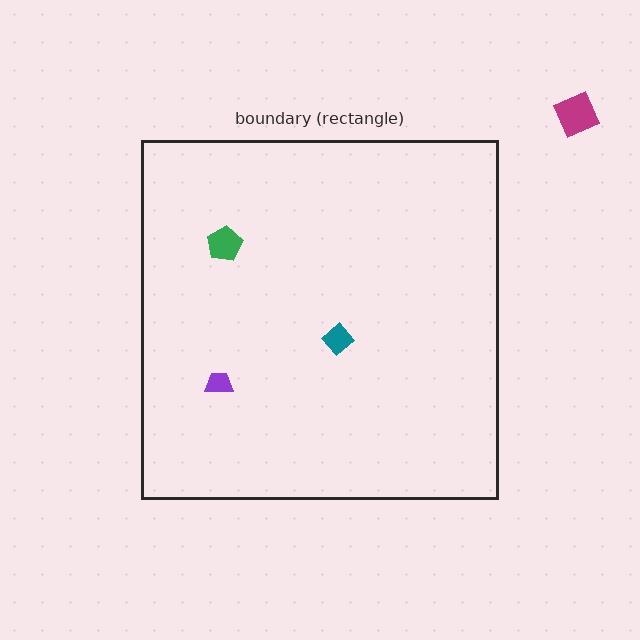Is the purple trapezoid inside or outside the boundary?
Inside.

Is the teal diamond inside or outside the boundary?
Inside.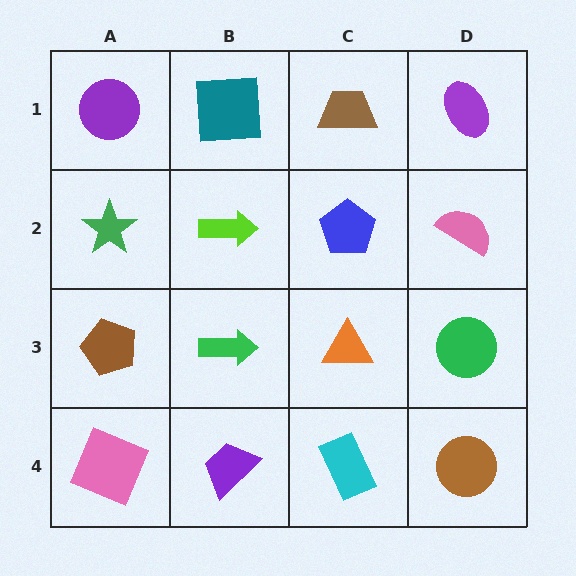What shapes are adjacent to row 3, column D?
A pink semicircle (row 2, column D), a brown circle (row 4, column D), an orange triangle (row 3, column C).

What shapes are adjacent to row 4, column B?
A green arrow (row 3, column B), a pink square (row 4, column A), a cyan rectangle (row 4, column C).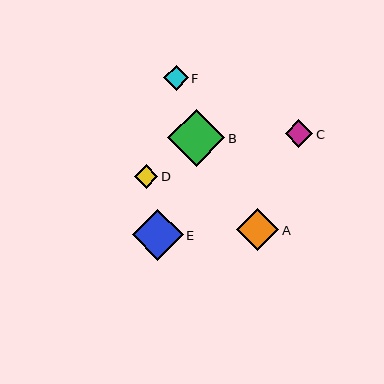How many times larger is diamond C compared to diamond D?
Diamond C is approximately 1.2 times the size of diamond D.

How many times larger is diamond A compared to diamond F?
Diamond A is approximately 1.7 times the size of diamond F.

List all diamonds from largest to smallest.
From largest to smallest: B, E, A, C, F, D.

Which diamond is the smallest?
Diamond D is the smallest with a size of approximately 24 pixels.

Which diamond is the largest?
Diamond B is the largest with a size of approximately 57 pixels.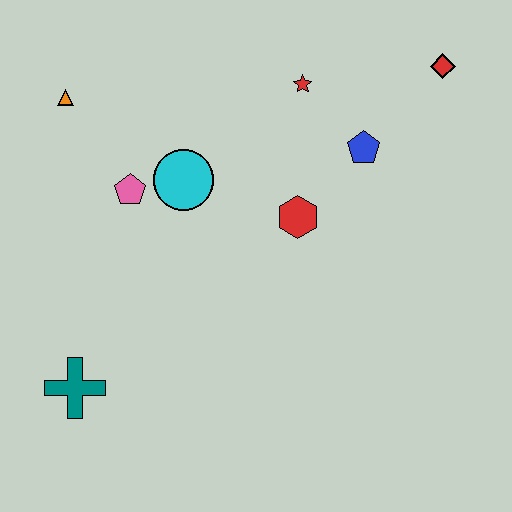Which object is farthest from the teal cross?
The red diamond is farthest from the teal cross.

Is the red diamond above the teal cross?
Yes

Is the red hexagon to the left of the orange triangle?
No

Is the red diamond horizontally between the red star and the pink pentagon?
No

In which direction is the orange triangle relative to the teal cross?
The orange triangle is above the teal cross.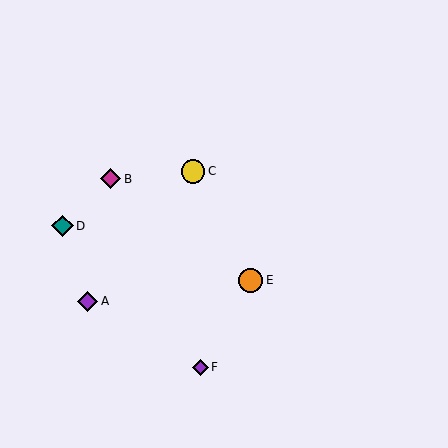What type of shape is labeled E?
Shape E is an orange circle.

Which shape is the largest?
The orange circle (labeled E) is the largest.